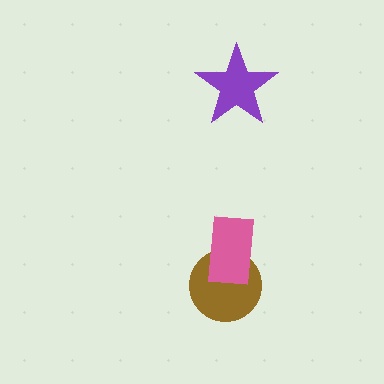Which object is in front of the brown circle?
The pink rectangle is in front of the brown circle.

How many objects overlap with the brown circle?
1 object overlaps with the brown circle.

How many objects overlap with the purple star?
0 objects overlap with the purple star.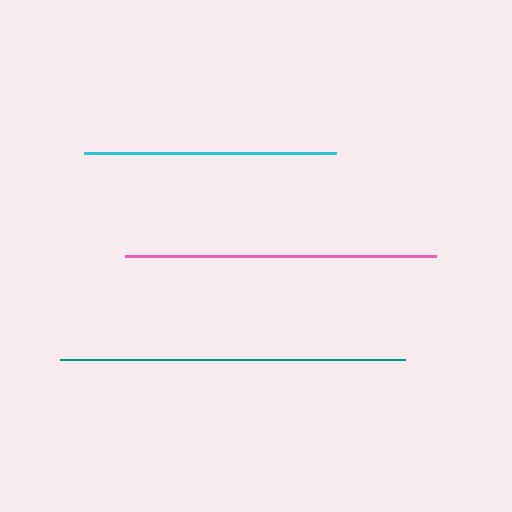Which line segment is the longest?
The teal line is the longest at approximately 345 pixels.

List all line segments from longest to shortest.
From longest to shortest: teal, pink, cyan.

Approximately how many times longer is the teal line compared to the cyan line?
The teal line is approximately 1.4 times the length of the cyan line.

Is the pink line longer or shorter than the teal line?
The teal line is longer than the pink line.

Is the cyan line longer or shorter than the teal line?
The teal line is longer than the cyan line.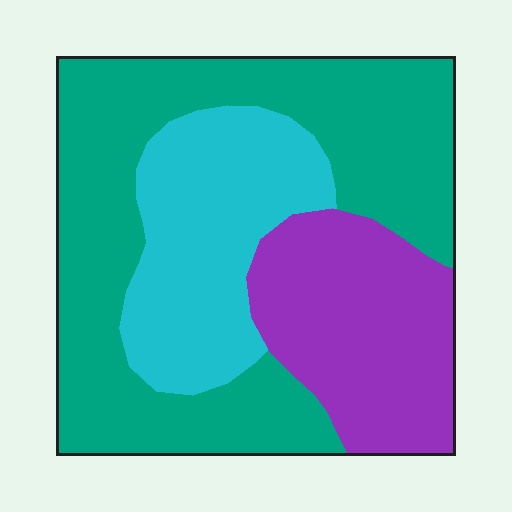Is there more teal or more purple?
Teal.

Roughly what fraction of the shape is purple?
Purple takes up about one quarter (1/4) of the shape.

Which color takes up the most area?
Teal, at roughly 50%.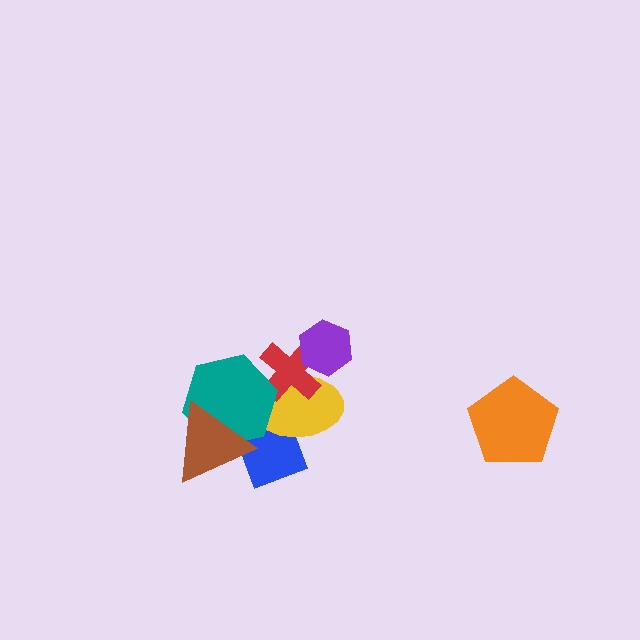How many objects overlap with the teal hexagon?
4 objects overlap with the teal hexagon.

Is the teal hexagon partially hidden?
Yes, it is partially covered by another shape.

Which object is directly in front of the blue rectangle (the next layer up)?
The yellow ellipse is directly in front of the blue rectangle.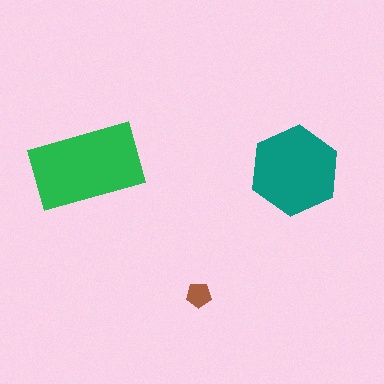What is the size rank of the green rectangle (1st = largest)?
1st.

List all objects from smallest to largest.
The brown pentagon, the teal hexagon, the green rectangle.